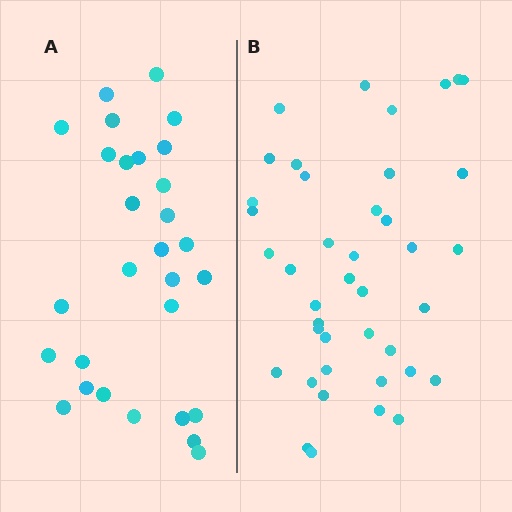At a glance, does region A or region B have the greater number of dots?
Region B (the right region) has more dots.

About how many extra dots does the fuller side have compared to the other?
Region B has roughly 12 or so more dots than region A.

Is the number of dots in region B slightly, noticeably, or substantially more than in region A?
Region B has noticeably more, but not dramatically so. The ratio is roughly 1.4 to 1.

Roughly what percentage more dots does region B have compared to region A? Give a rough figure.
About 40% more.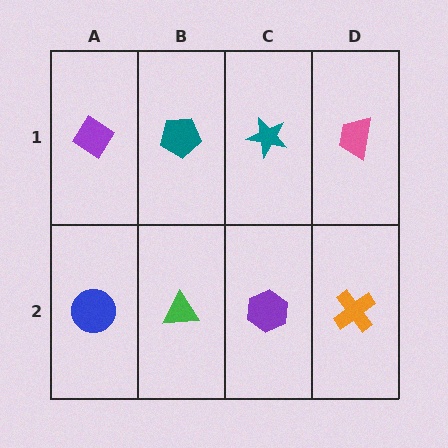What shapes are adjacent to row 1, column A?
A blue circle (row 2, column A), a teal pentagon (row 1, column B).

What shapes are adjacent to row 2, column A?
A purple diamond (row 1, column A), a green triangle (row 2, column B).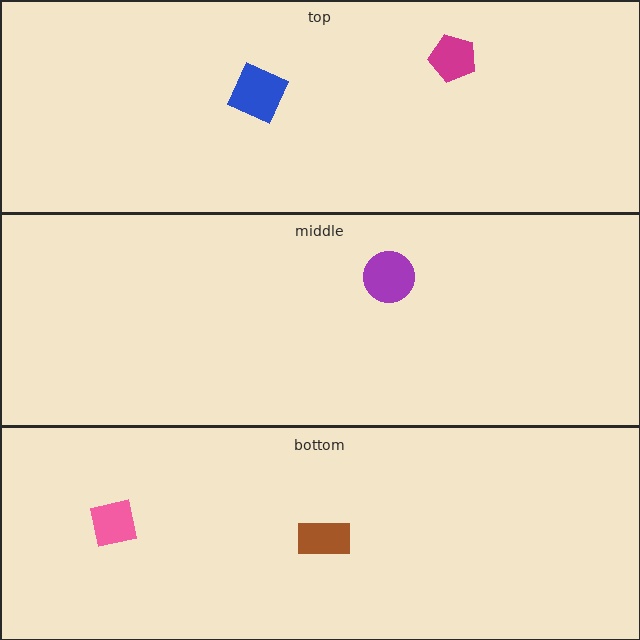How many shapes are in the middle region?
1.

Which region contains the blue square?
The top region.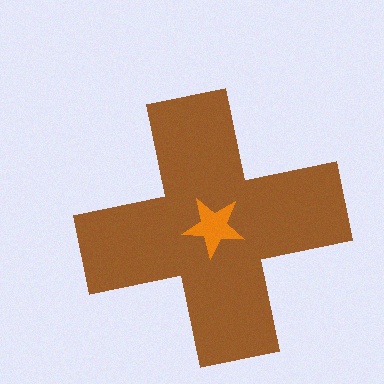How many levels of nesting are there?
2.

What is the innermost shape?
The orange star.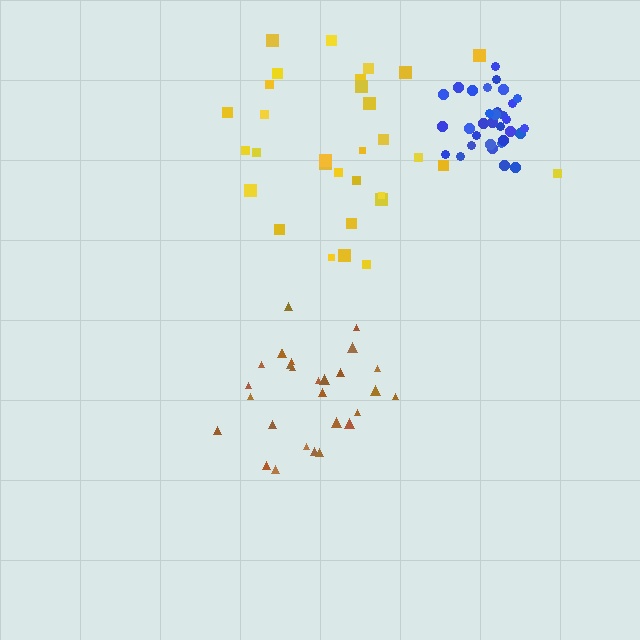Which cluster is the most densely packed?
Blue.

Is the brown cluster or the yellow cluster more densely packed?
Brown.